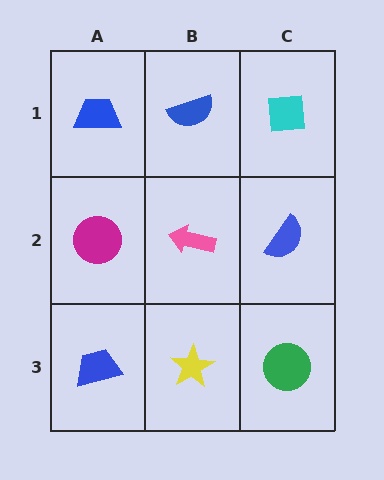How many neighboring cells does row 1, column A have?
2.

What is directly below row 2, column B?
A yellow star.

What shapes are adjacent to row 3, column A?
A magenta circle (row 2, column A), a yellow star (row 3, column B).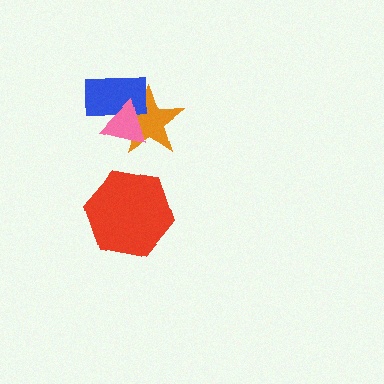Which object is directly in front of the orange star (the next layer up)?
The blue rectangle is directly in front of the orange star.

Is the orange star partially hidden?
Yes, it is partially covered by another shape.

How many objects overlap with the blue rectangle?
2 objects overlap with the blue rectangle.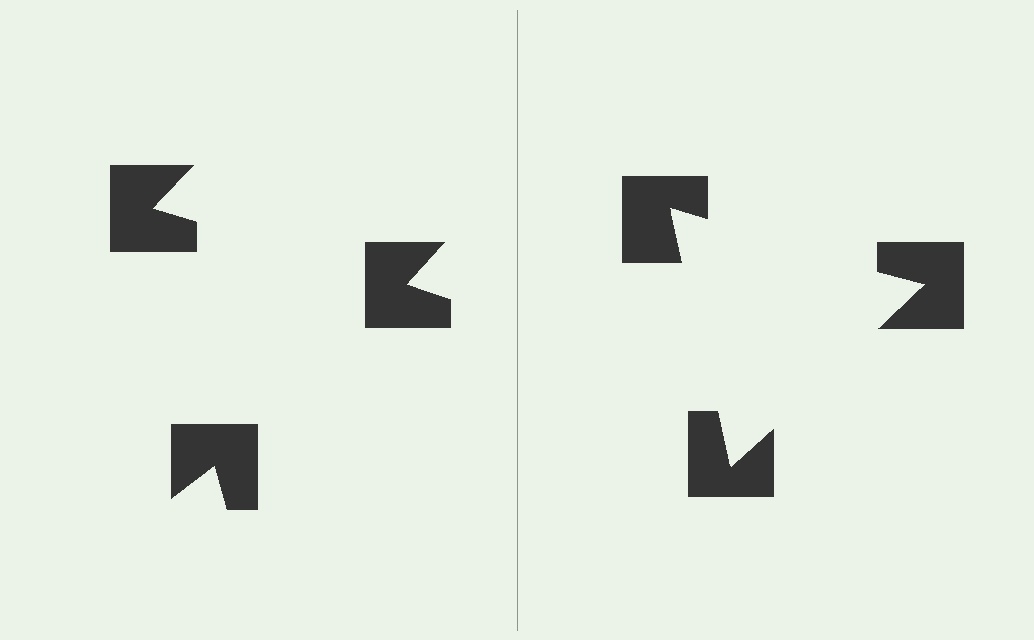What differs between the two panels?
The notched squares are positioned identically on both sides; only the wedge orientations differ. On the right they align to a triangle; on the left they are misaligned.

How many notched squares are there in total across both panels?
6 — 3 on each side.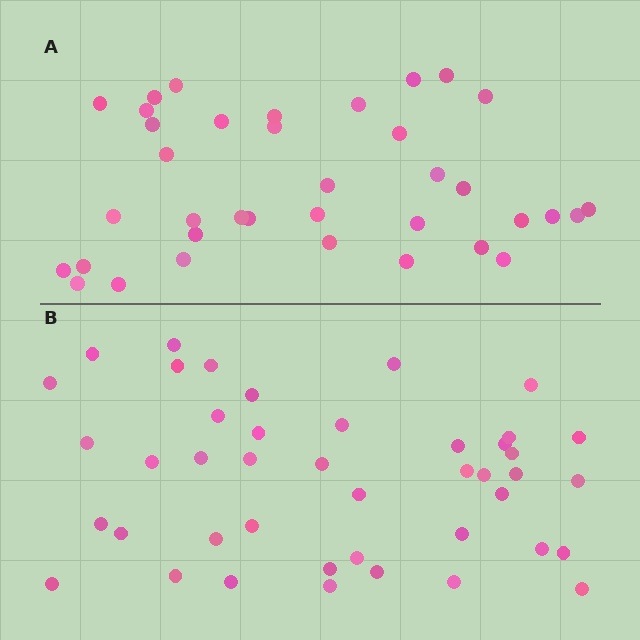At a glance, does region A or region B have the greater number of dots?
Region B (the bottom region) has more dots.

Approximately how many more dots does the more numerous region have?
Region B has about 6 more dots than region A.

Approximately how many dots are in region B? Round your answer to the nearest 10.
About 40 dots. (The exact count is 43, which rounds to 40.)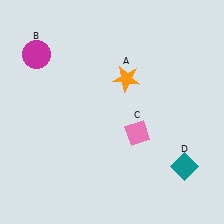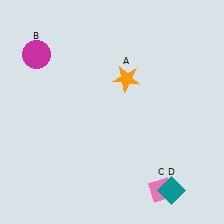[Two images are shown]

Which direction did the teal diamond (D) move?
The teal diamond (D) moved down.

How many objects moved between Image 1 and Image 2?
2 objects moved between the two images.